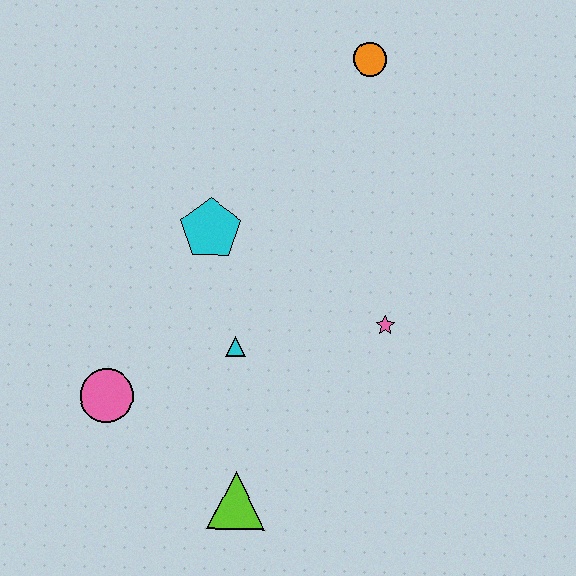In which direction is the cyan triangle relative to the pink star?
The cyan triangle is to the left of the pink star.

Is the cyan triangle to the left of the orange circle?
Yes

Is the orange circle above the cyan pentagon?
Yes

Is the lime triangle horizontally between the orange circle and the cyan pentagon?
Yes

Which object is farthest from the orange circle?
The lime triangle is farthest from the orange circle.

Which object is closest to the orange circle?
The cyan pentagon is closest to the orange circle.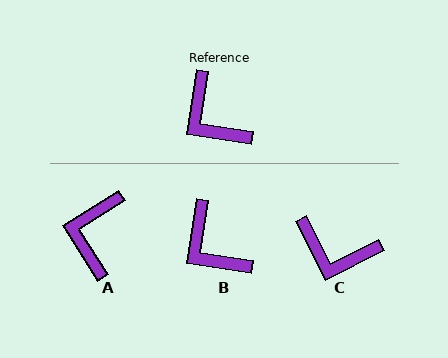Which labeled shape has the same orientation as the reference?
B.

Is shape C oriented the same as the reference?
No, it is off by about 35 degrees.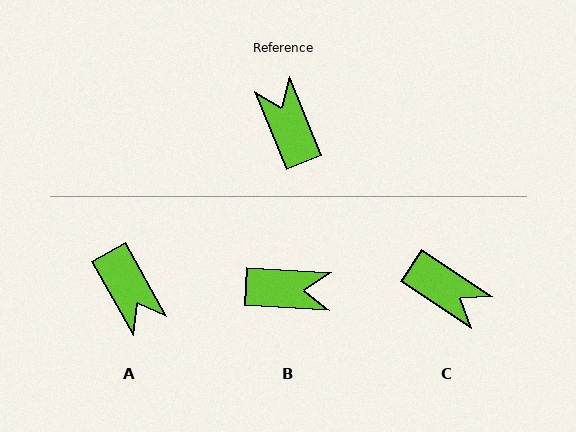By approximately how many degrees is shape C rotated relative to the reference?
Approximately 145 degrees clockwise.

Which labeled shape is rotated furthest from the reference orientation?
A, about 173 degrees away.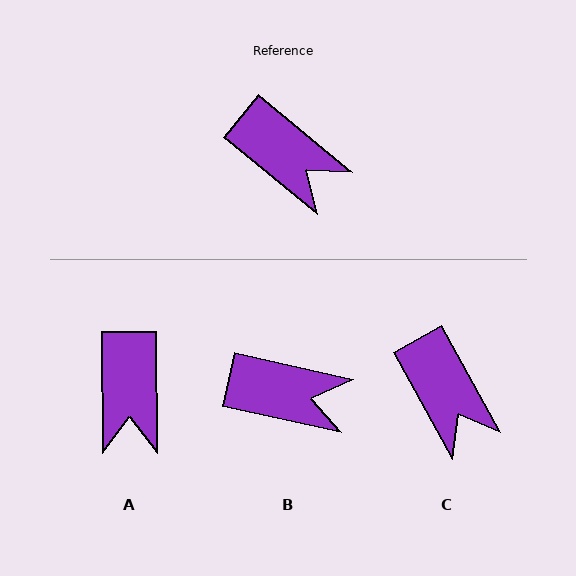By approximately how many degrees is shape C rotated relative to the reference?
Approximately 22 degrees clockwise.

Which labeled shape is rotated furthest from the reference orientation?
A, about 50 degrees away.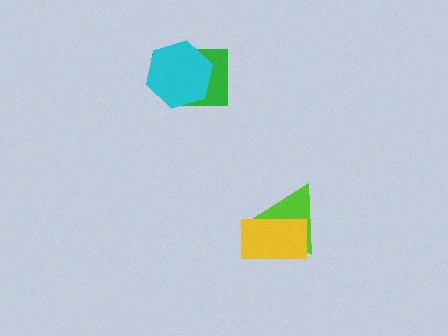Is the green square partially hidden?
Yes, it is partially covered by another shape.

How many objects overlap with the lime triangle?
1 object overlaps with the lime triangle.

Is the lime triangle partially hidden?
Yes, it is partially covered by another shape.